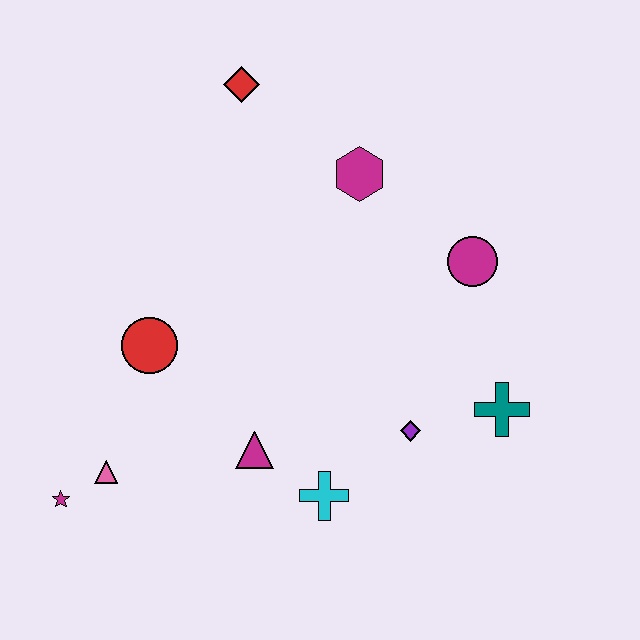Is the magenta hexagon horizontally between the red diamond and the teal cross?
Yes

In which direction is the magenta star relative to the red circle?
The magenta star is below the red circle.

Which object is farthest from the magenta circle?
The magenta star is farthest from the magenta circle.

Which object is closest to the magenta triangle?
The cyan cross is closest to the magenta triangle.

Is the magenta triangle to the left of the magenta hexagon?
Yes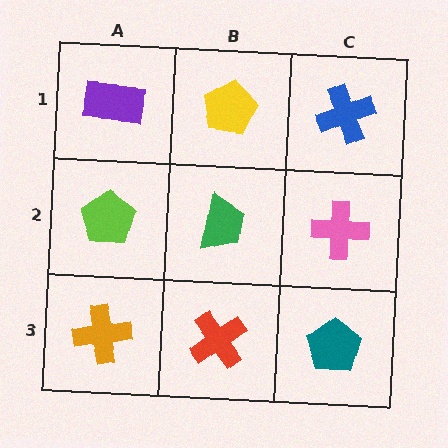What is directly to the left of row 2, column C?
A green trapezoid.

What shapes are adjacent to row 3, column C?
A pink cross (row 2, column C), a red cross (row 3, column B).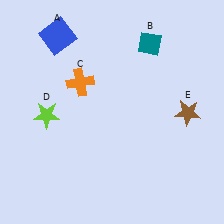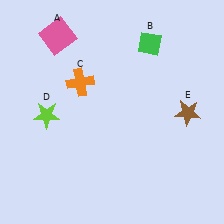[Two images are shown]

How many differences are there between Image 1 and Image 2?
There are 2 differences between the two images.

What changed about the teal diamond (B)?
In Image 1, B is teal. In Image 2, it changed to green.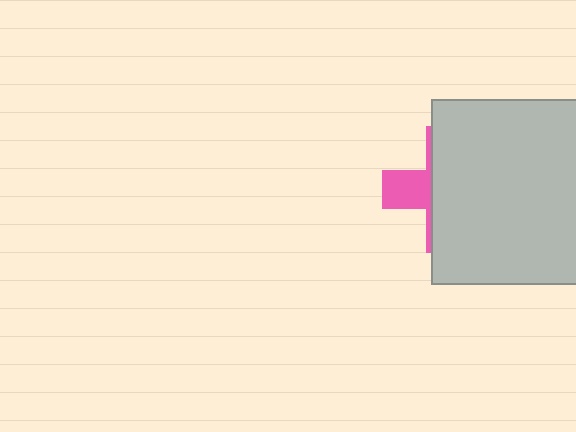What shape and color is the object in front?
The object in front is a light gray square.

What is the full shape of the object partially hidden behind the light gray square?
The partially hidden object is a pink cross.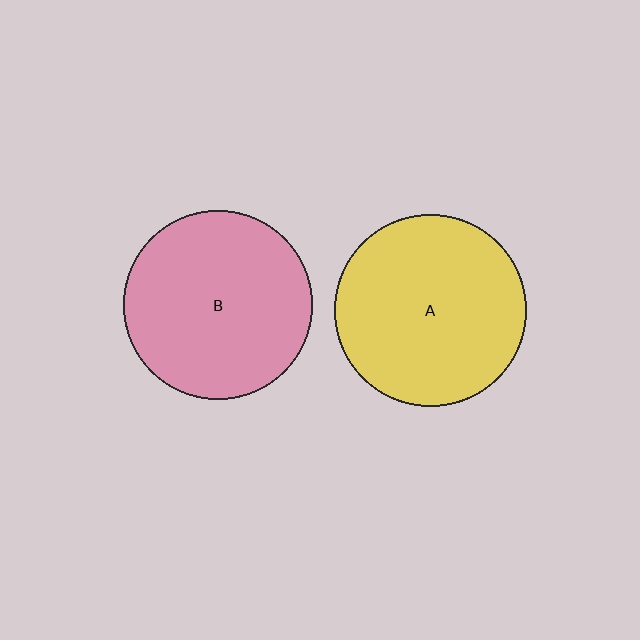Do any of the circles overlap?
No, none of the circles overlap.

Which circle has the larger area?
Circle A (yellow).